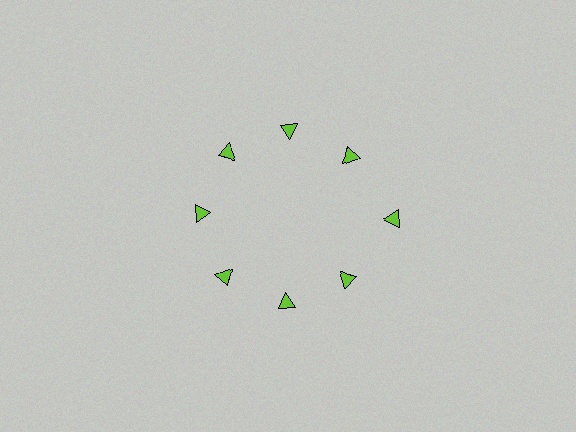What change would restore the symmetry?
The symmetry would be restored by moving it inward, back onto the ring so that all 8 triangles sit at equal angles and equal distance from the center.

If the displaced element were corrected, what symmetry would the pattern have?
It would have 8-fold rotational symmetry — the pattern would map onto itself every 45 degrees.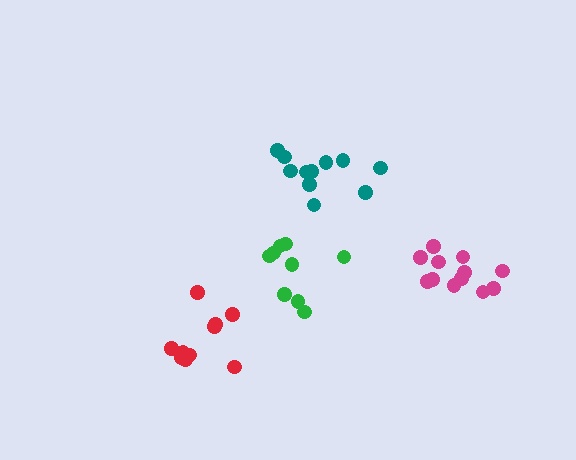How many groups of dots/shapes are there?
There are 4 groups.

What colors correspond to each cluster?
The clusters are colored: magenta, teal, red, green.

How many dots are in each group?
Group 1: 12 dots, Group 2: 11 dots, Group 3: 10 dots, Group 4: 9 dots (42 total).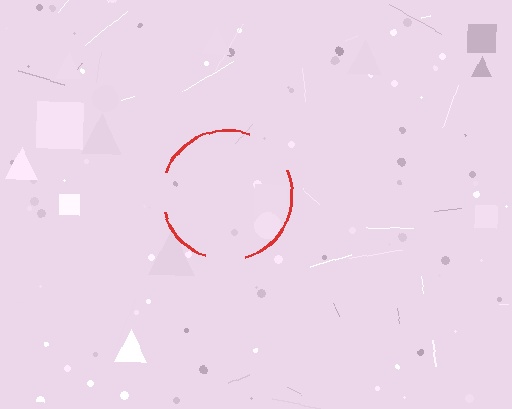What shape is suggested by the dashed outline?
The dashed outline suggests a circle.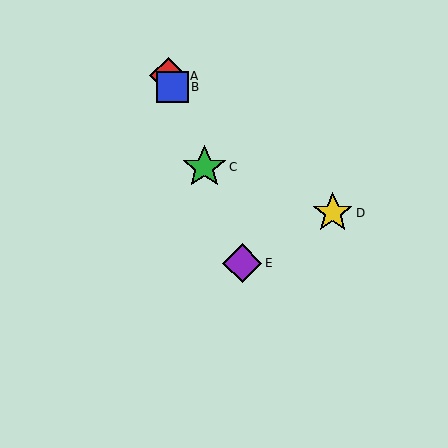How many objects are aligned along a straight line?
4 objects (A, B, C, E) are aligned along a straight line.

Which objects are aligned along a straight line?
Objects A, B, C, E are aligned along a straight line.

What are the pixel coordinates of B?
Object B is at (172, 87).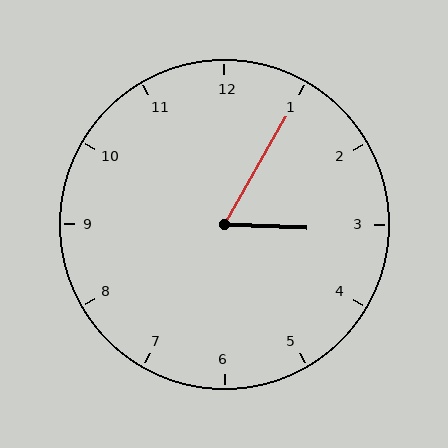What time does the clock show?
3:05.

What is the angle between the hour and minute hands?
Approximately 62 degrees.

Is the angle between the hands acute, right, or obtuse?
It is acute.